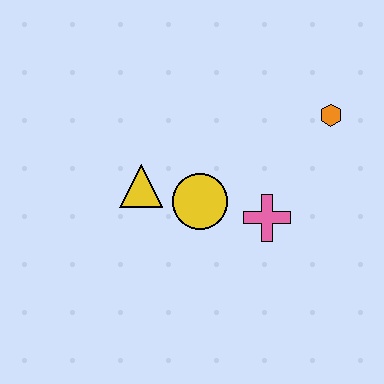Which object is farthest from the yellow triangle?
The orange hexagon is farthest from the yellow triangle.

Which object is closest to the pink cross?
The yellow circle is closest to the pink cross.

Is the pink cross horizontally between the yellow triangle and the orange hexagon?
Yes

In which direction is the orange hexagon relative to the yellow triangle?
The orange hexagon is to the right of the yellow triangle.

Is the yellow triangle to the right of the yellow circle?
No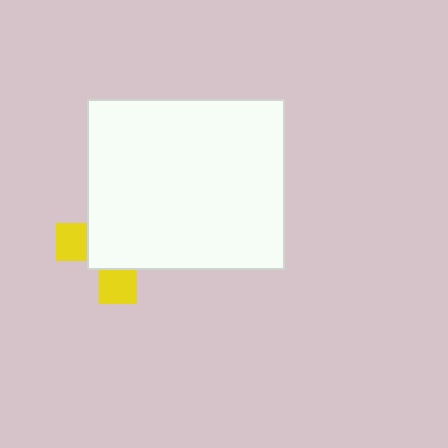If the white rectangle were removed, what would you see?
You would see the complete yellow cross.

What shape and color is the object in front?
The object in front is a white rectangle.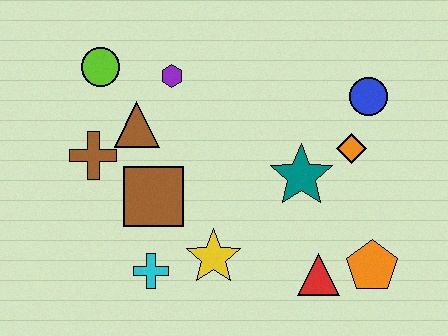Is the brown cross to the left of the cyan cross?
Yes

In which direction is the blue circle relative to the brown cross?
The blue circle is to the right of the brown cross.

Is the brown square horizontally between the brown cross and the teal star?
Yes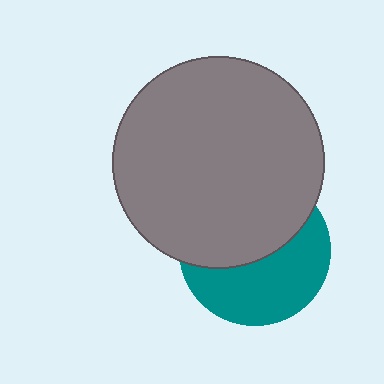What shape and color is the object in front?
The object in front is a gray circle.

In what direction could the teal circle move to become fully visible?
The teal circle could move down. That would shift it out from behind the gray circle entirely.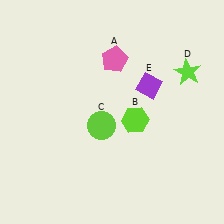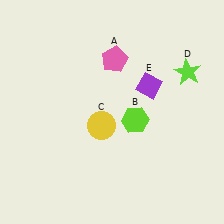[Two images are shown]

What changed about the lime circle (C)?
In Image 1, C is lime. In Image 2, it changed to yellow.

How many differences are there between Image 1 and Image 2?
There is 1 difference between the two images.